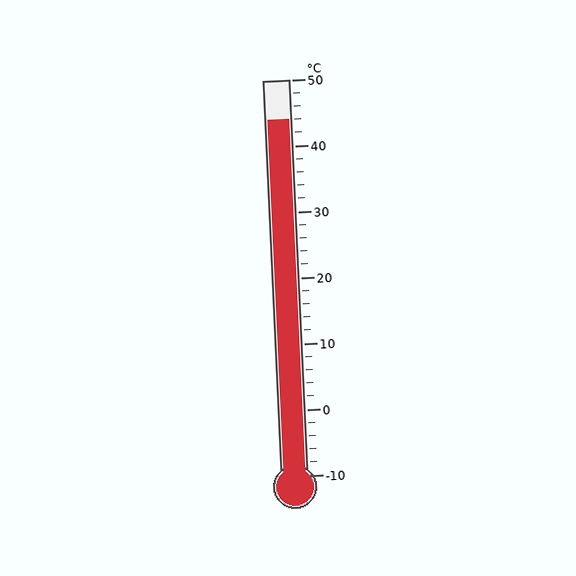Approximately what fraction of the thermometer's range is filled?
The thermometer is filled to approximately 90% of its range.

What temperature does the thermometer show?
The thermometer shows approximately 44°C.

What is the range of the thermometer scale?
The thermometer scale ranges from -10°C to 50°C.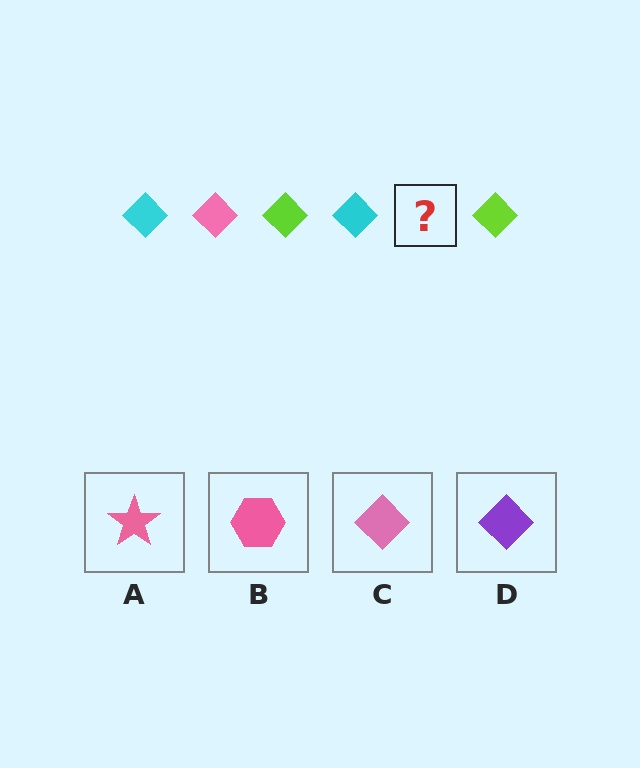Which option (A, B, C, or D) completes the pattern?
C.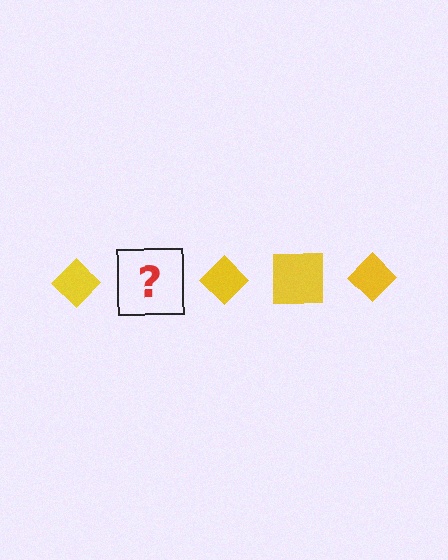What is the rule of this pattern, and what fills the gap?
The rule is that the pattern cycles through diamond, square shapes in yellow. The gap should be filled with a yellow square.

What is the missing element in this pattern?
The missing element is a yellow square.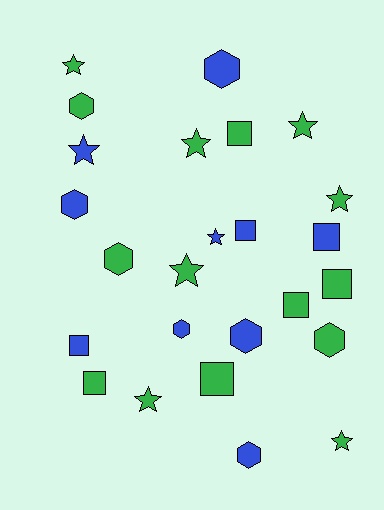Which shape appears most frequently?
Star, with 9 objects.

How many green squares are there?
There are 5 green squares.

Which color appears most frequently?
Green, with 15 objects.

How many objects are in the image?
There are 25 objects.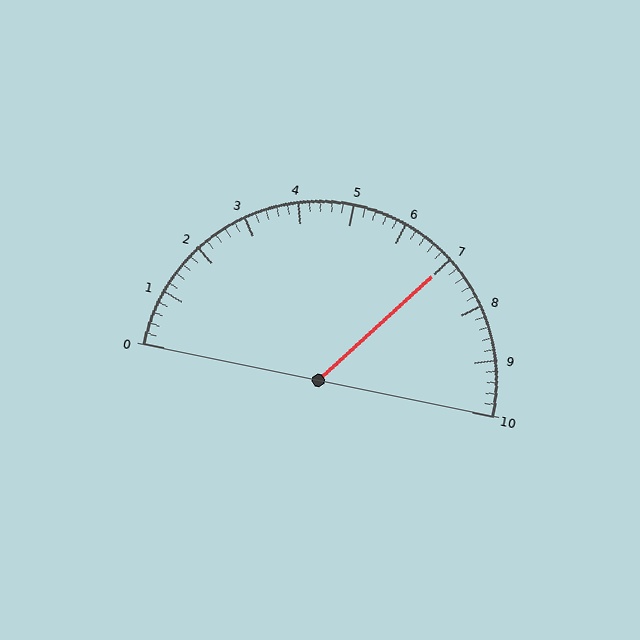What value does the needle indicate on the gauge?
The needle indicates approximately 7.0.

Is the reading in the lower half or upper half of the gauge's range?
The reading is in the upper half of the range (0 to 10).